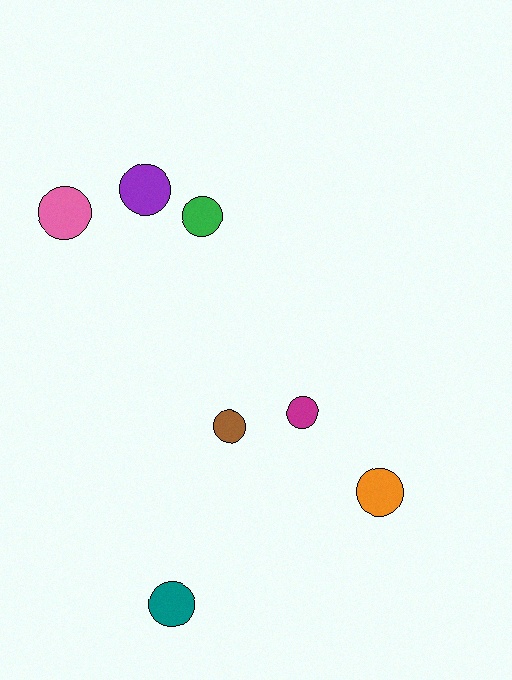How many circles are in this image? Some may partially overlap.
There are 7 circles.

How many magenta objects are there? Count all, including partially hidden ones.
There is 1 magenta object.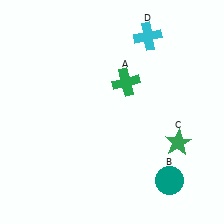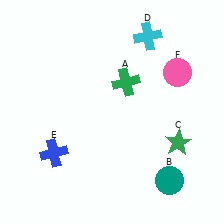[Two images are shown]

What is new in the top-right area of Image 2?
A pink circle (F) was added in the top-right area of Image 2.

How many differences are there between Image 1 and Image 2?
There are 2 differences between the two images.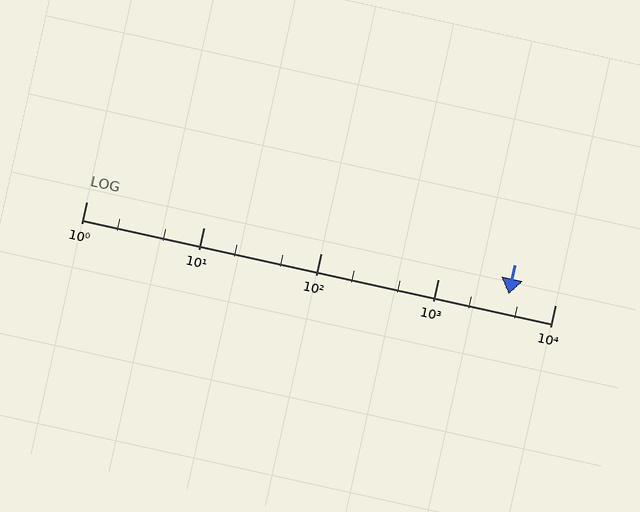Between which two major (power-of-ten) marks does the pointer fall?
The pointer is between 1000 and 10000.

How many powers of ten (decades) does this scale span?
The scale spans 4 decades, from 1 to 10000.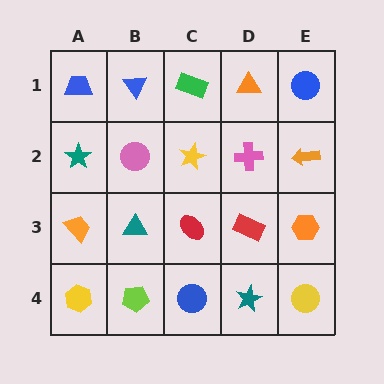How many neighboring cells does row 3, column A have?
3.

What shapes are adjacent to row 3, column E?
An orange arrow (row 2, column E), a yellow circle (row 4, column E), a red rectangle (row 3, column D).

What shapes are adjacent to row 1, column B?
A pink circle (row 2, column B), a blue trapezoid (row 1, column A), a green rectangle (row 1, column C).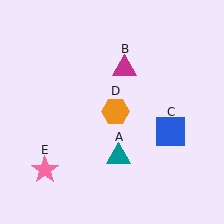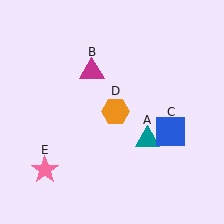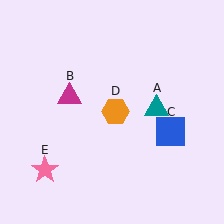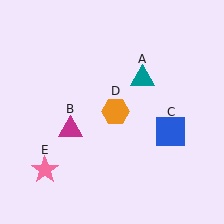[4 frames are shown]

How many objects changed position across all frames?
2 objects changed position: teal triangle (object A), magenta triangle (object B).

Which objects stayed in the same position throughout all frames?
Blue square (object C) and orange hexagon (object D) and pink star (object E) remained stationary.